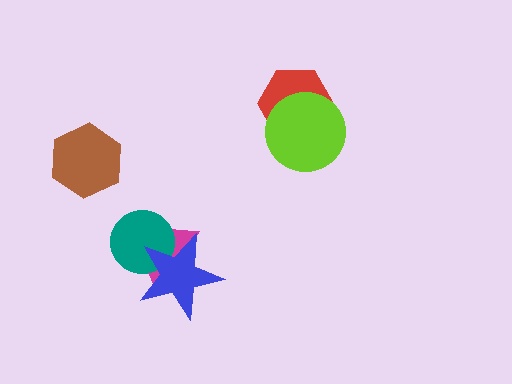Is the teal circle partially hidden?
Yes, it is partially covered by another shape.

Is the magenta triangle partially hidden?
Yes, it is partially covered by another shape.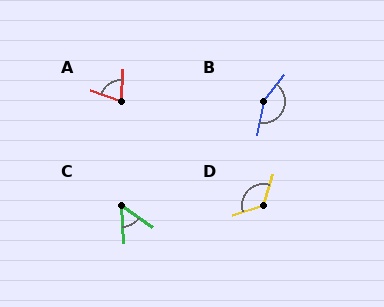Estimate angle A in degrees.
Approximately 71 degrees.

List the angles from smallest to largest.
C (50°), A (71°), D (126°), B (152°).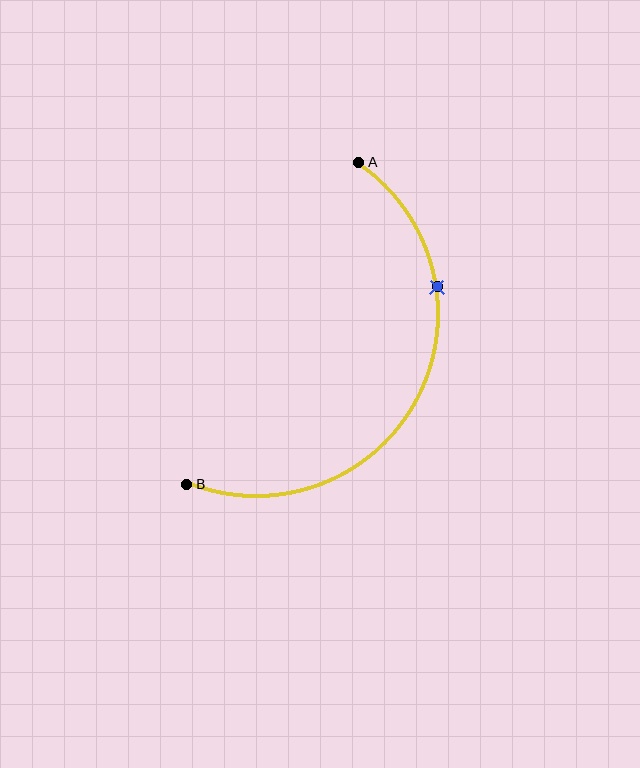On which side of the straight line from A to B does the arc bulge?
The arc bulges to the right of the straight line connecting A and B.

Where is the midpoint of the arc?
The arc midpoint is the point on the curve farthest from the straight line joining A and B. It sits to the right of that line.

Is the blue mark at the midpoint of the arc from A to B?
No. The blue mark lies on the arc but is closer to endpoint A. The arc midpoint would be at the point on the curve equidistant along the arc from both A and B.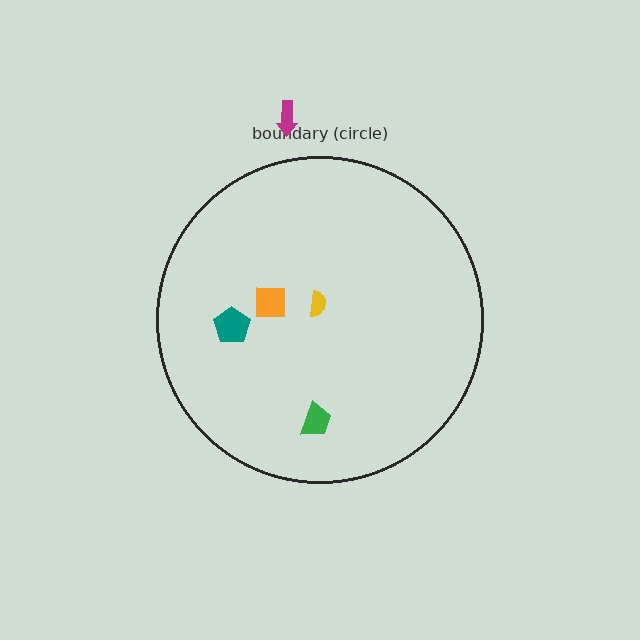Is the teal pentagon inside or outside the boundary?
Inside.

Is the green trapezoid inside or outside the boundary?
Inside.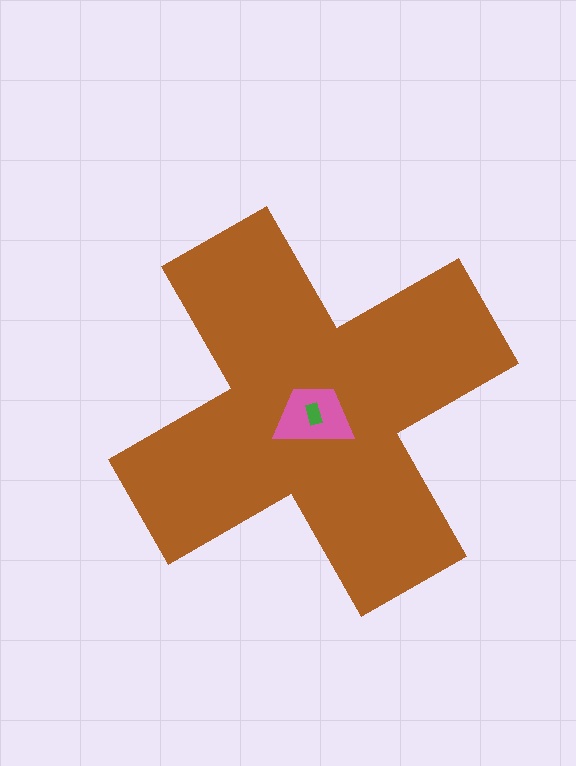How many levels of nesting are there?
3.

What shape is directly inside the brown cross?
The pink trapezoid.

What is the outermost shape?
The brown cross.